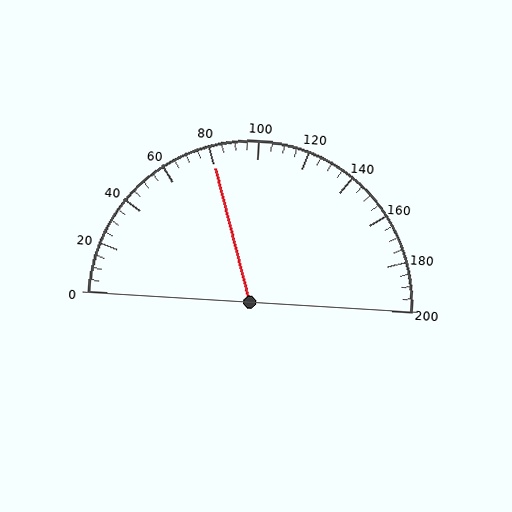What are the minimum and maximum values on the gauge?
The gauge ranges from 0 to 200.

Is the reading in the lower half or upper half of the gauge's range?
The reading is in the lower half of the range (0 to 200).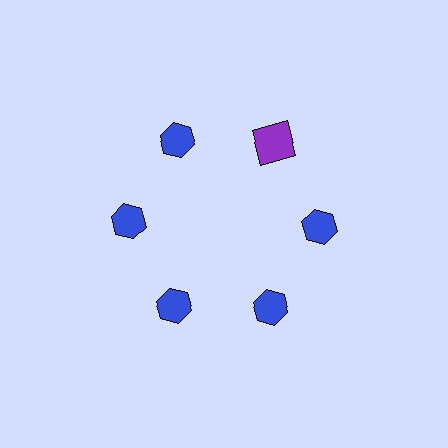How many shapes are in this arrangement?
There are 6 shapes arranged in a ring pattern.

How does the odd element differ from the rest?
It differs in both color (purple instead of blue) and shape (square instead of hexagon).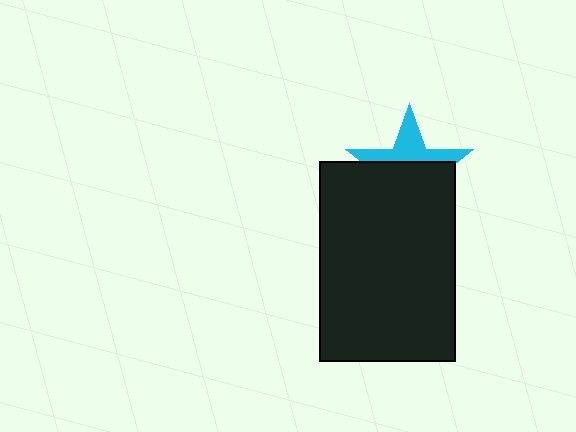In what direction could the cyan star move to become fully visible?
The cyan star could move up. That would shift it out from behind the black rectangle entirely.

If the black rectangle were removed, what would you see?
You would see the complete cyan star.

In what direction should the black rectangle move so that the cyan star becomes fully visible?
The black rectangle should move down. That is the shortest direction to clear the overlap and leave the cyan star fully visible.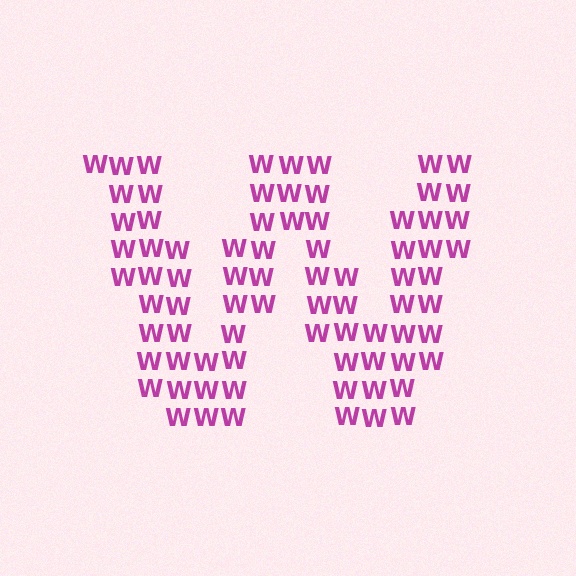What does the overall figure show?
The overall figure shows the letter W.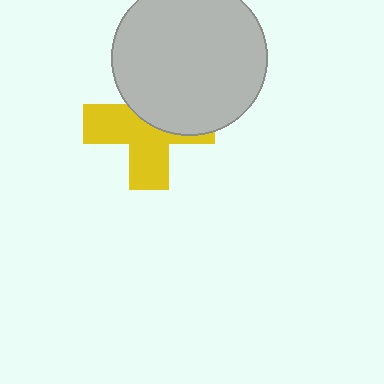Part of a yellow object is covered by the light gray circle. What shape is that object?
It is a cross.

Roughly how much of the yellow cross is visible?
About half of it is visible (roughly 54%).